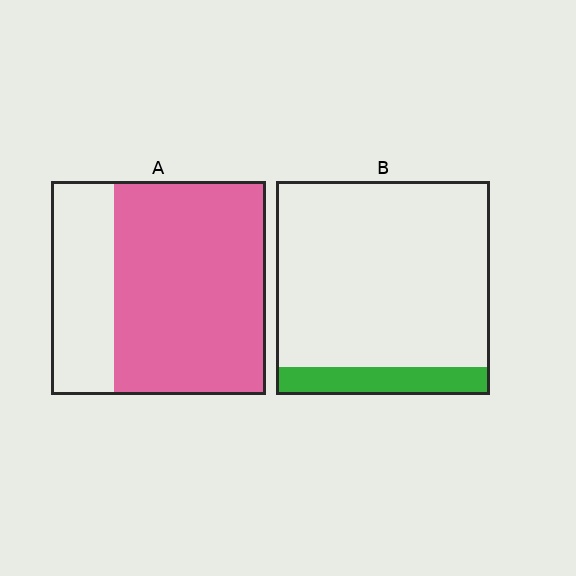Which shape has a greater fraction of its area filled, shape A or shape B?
Shape A.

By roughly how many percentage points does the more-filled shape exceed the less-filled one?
By roughly 60 percentage points (A over B).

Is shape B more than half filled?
No.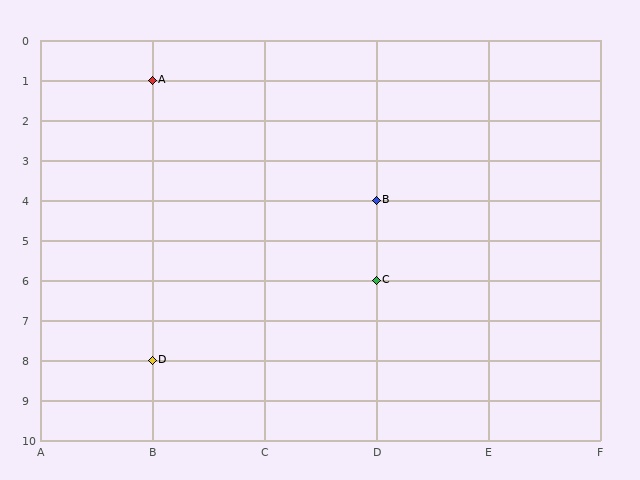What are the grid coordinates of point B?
Point B is at grid coordinates (D, 4).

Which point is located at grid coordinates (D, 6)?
Point C is at (D, 6).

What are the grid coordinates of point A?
Point A is at grid coordinates (B, 1).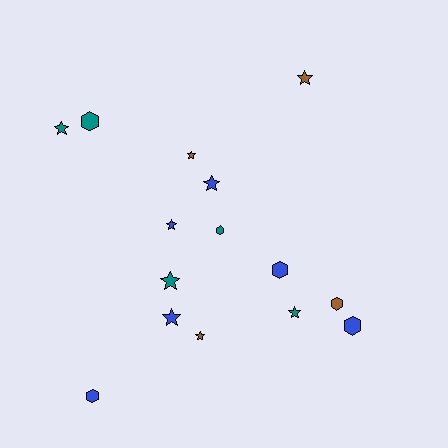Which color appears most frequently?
Blue, with 6 objects.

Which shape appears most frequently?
Star, with 9 objects.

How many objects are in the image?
There are 15 objects.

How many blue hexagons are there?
There are 3 blue hexagons.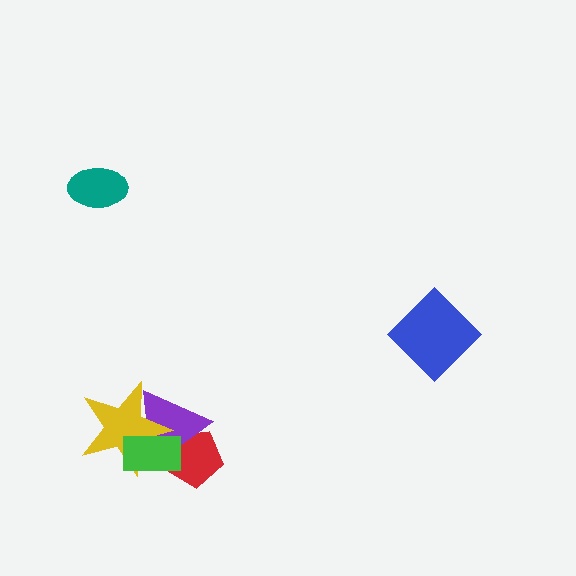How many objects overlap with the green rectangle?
3 objects overlap with the green rectangle.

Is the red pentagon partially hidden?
Yes, it is partially covered by another shape.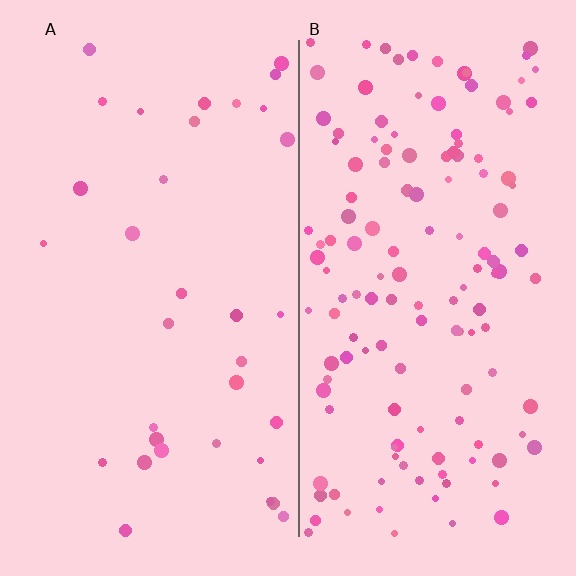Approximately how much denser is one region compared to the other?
Approximately 4.1× — region B over region A.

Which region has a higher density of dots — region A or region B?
B (the right).